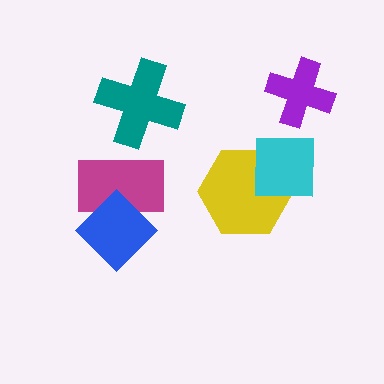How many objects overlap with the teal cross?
0 objects overlap with the teal cross.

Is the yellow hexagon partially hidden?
Yes, it is partially covered by another shape.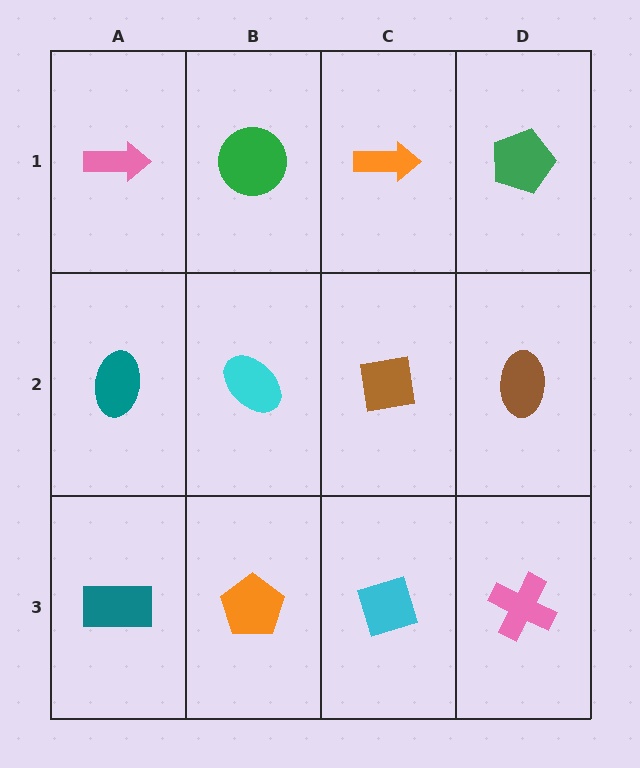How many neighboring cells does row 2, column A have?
3.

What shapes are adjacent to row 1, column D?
A brown ellipse (row 2, column D), an orange arrow (row 1, column C).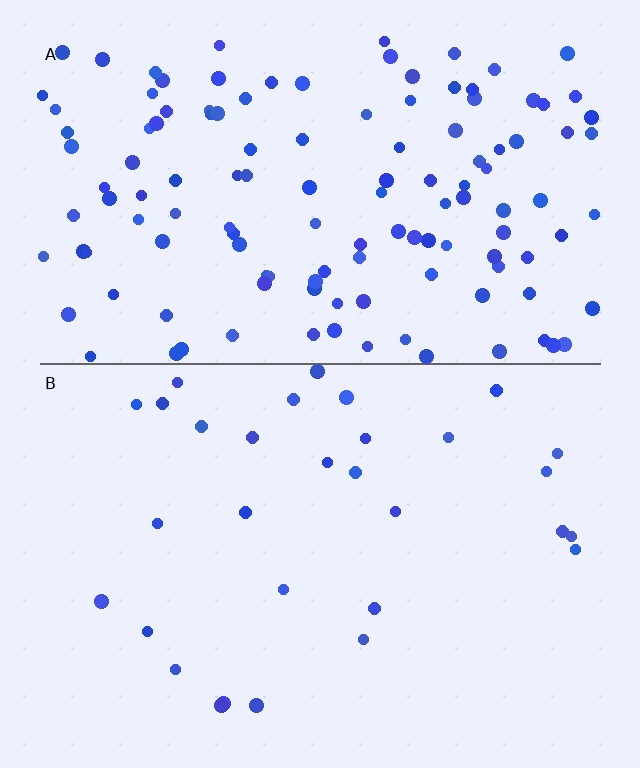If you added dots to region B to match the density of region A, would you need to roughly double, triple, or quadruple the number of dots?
Approximately quadruple.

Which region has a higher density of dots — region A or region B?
A (the top).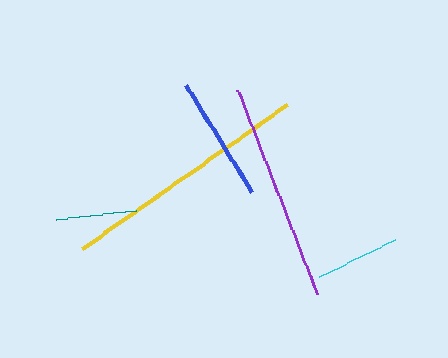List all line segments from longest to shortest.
From longest to shortest: yellow, purple, blue, cyan, teal.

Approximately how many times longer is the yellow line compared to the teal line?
The yellow line is approximately 3.1 times the length of the teal line.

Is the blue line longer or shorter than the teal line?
The blue line is longer than the teal line.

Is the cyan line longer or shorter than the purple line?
The purple line is longer than the cyan line.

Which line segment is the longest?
The yellow line is the longest at approximately 250 pixels.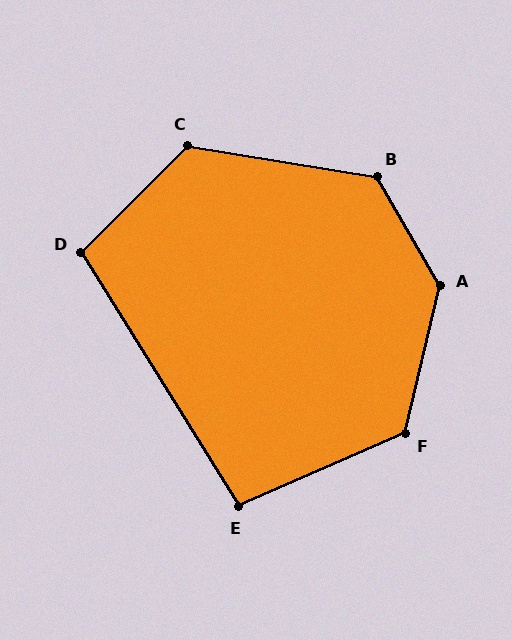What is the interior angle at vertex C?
Approximately 125 degrees (obtuse).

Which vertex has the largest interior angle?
A, at approximately 137 degrees.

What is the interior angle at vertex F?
Approximately 127 degrees (obtuse).